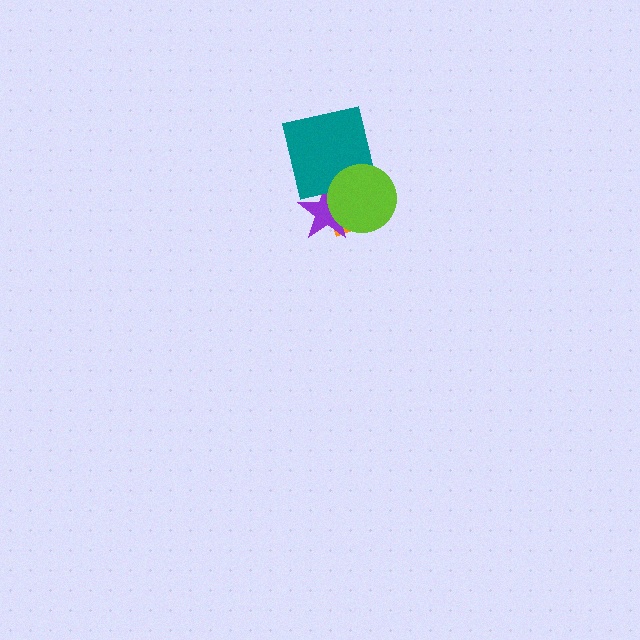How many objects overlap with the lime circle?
3 objects overlap with the lime circle.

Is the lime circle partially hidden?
No, no other shape covers it.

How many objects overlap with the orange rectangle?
3 objects overlap with the orange rectangle.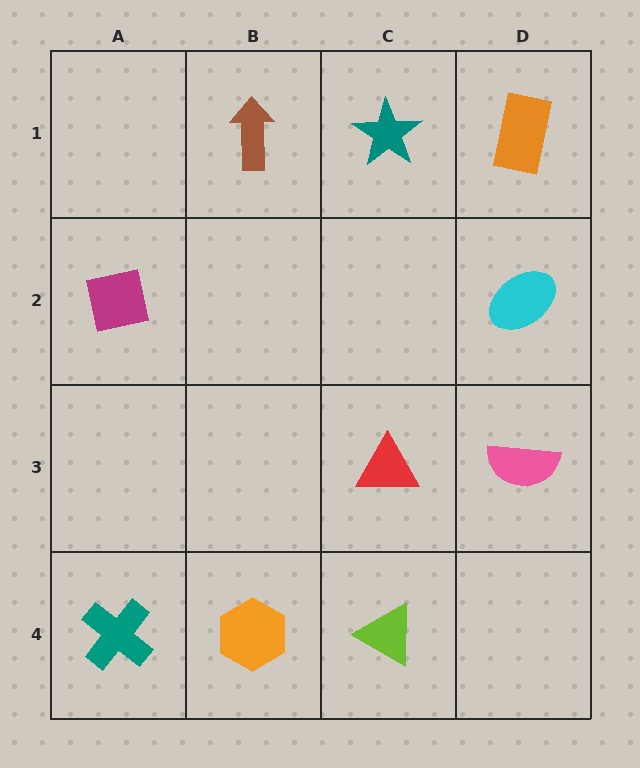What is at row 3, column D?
A pink semicircle.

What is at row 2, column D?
A cyan ellipse.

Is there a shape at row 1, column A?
No, that cell is empty.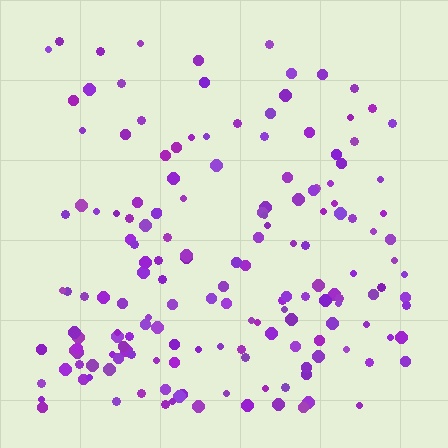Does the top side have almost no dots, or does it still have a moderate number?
Still a moderate number, just noticeably fewer than the bottom.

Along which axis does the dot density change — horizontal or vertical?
Vertical.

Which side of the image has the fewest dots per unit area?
The top.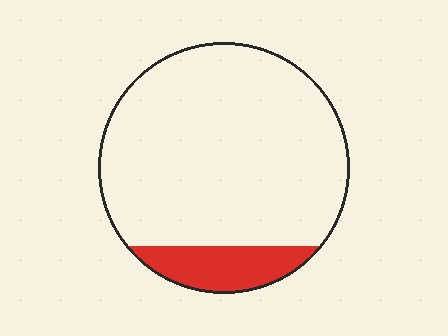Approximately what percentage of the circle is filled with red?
Approximately 15%.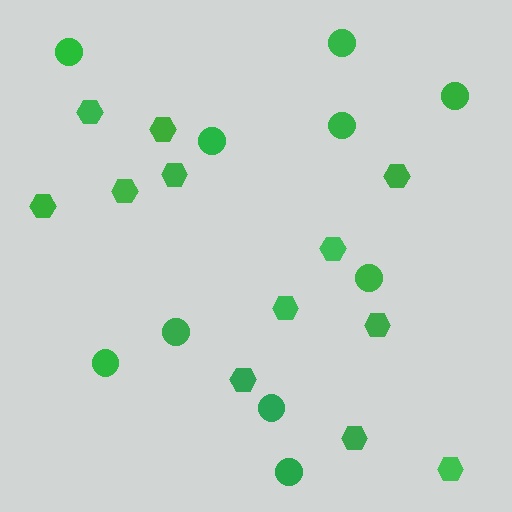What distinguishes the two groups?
There are 2 groups: one group of hexagons (12) and one group of circles (10).